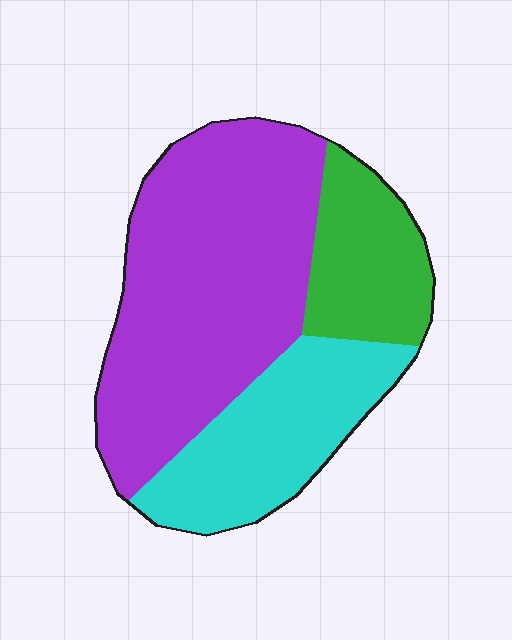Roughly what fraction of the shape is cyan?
Cyan covers around 25% of the shape.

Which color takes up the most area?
Purple, at roughly 55%.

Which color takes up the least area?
Green, at roughly 20%.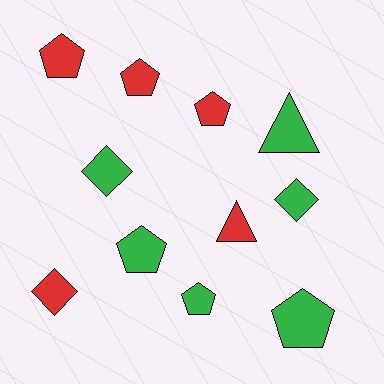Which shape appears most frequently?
Pentagon, with 6 objects.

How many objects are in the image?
There are 11 objects.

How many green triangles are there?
There is 1 green triangle.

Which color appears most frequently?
Green, with 6 objects.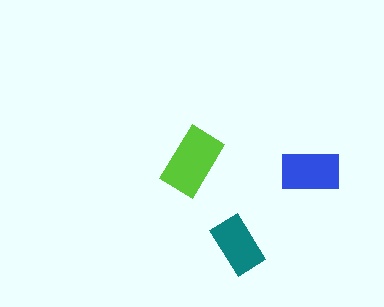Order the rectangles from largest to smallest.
the lime one, the blue one, the teal one.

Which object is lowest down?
The teal rectangle is bottommost.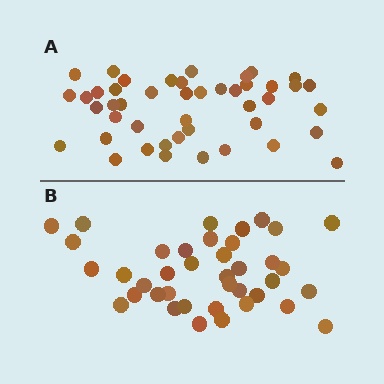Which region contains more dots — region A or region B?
Region A (the top region) has more dots.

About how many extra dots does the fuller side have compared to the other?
Region A has about 6 more dots than region B.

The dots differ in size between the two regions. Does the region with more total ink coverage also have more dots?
No. Region B has more total ink coverage because its dots are larger, but region A actually contains more individual dots. Total area can be misleading — the number of items is what matters here.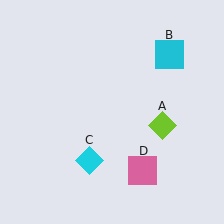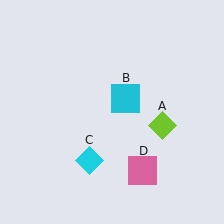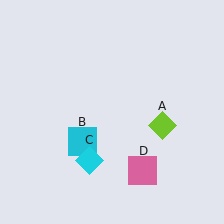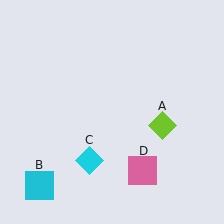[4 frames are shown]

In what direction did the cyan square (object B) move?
The cyan square (object B) moved down and to the left.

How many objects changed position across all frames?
1 object changed position: cyan square (object B).